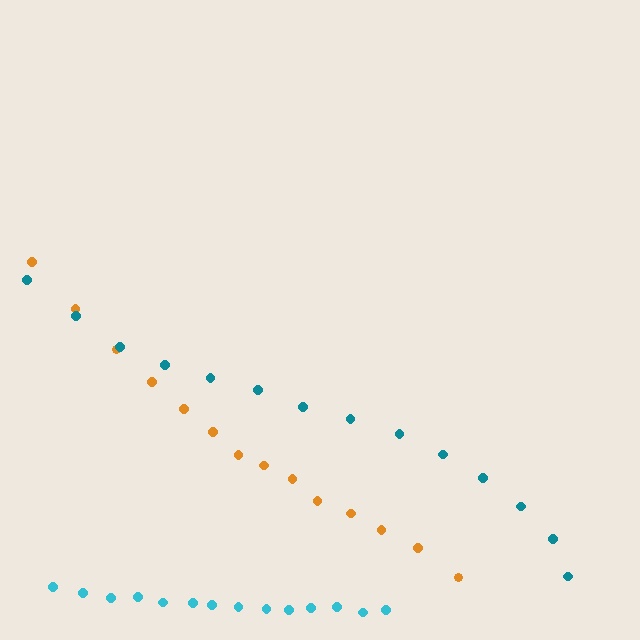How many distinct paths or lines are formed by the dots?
There are 3 distinct paths.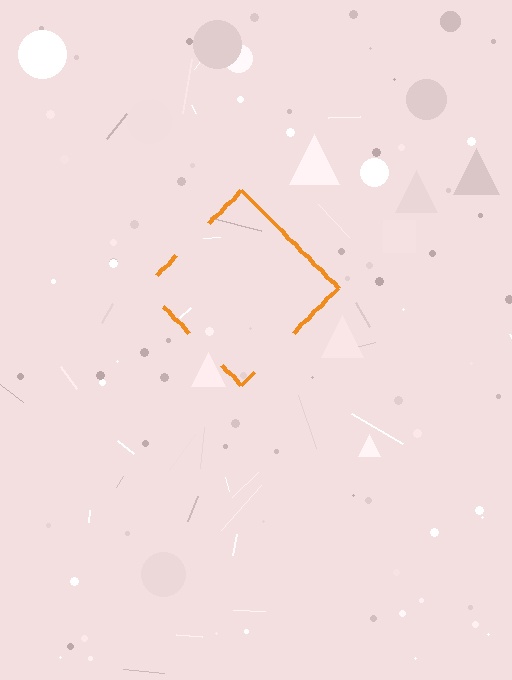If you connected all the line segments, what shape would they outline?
They would outline a diamond.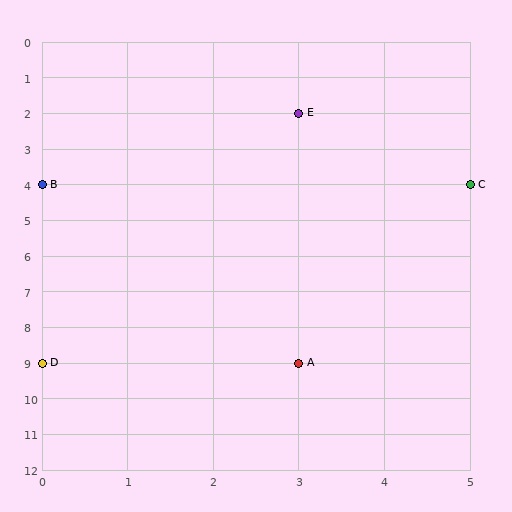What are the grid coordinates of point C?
Point C is at grid coordinates (5, 4).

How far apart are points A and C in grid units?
Points A and C are 2 columns and 5 rows apart (about 5.4 grid units diagonally).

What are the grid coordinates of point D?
Point D is at grid coordinates (0, 9).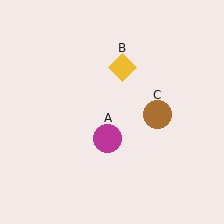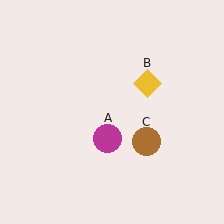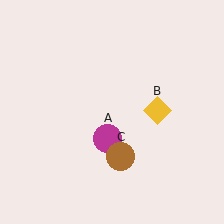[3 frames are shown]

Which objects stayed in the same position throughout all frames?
Magenta circle (object A) remained stationary.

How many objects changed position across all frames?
2 objects changed position: yellow diamond (object B), brown circle (object C).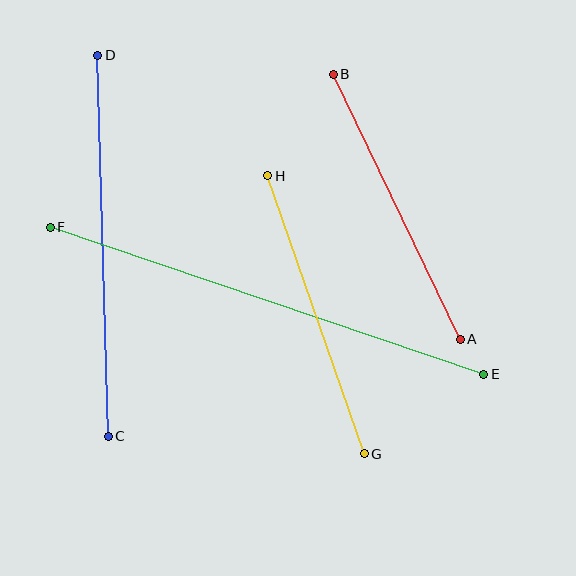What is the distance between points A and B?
The distance is approximately 294 pixels.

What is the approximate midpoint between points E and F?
The midpoint is at approximately (267, 301) pixels.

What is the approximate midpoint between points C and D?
The midpoint is at approximately (103, 246) pixels.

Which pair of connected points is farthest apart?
Points E and F are farthest apart.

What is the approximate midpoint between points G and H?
The midpoint is at approximately (316, 315) pixels.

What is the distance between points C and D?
The distance is approximately 381 pixels.